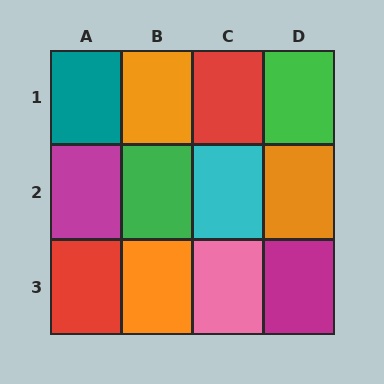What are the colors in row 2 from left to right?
Magenta, green, cyan, orange.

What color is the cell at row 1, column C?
Red.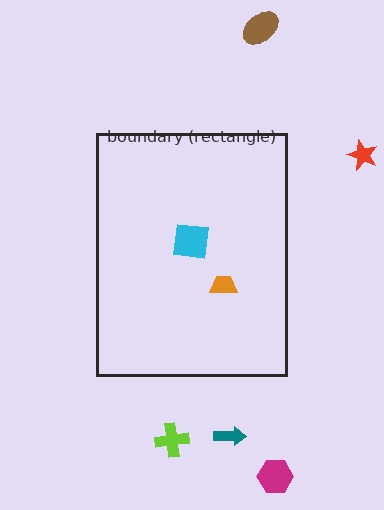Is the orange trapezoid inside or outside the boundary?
Inside.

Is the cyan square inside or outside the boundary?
Inside.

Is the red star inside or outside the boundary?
Outside.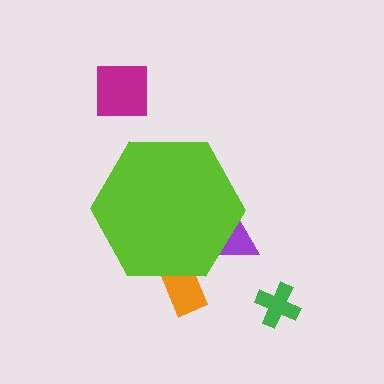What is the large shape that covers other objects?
A lime hexagon.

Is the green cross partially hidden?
No, the green cross is fully visible.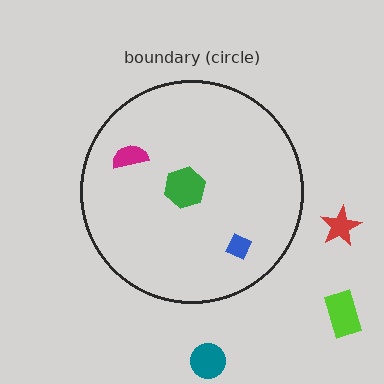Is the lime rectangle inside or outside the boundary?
Outside.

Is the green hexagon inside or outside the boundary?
Inside.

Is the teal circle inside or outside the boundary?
Outside.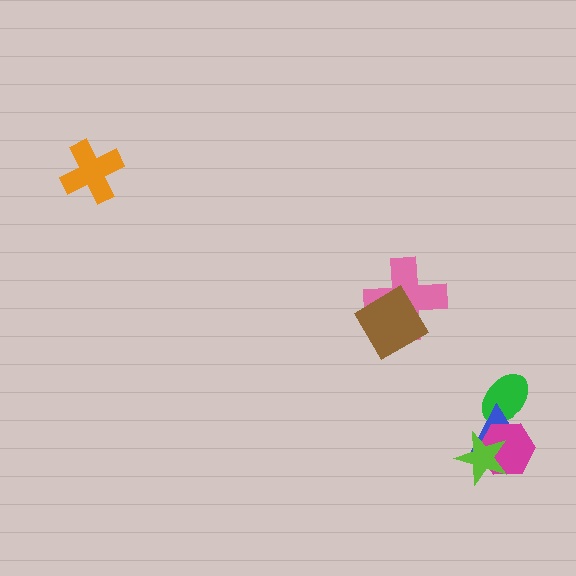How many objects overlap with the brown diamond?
1 object overlaps with the brown diamond.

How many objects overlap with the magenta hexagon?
3 objects overlap with the magenta hexagon.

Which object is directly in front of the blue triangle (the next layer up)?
The magenta hexagon is directly in front of the blue triangle.